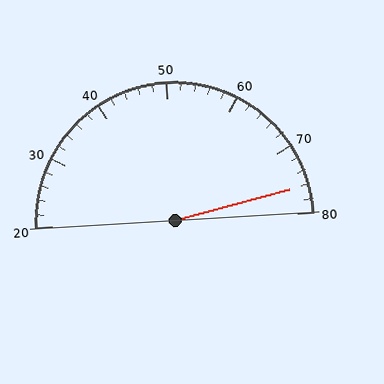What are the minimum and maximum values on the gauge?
The gauge ranges from 20 to 80.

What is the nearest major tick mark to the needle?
The nearest major tick mark is 80.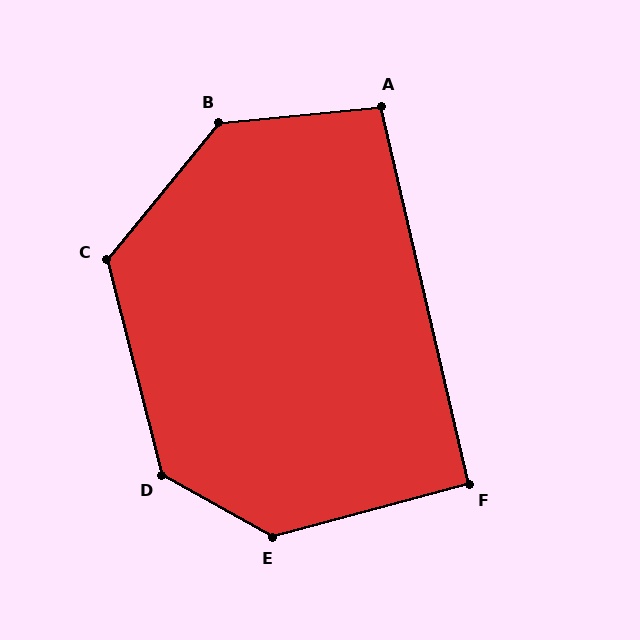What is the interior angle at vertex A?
Approximately 97 degrees (obtuse).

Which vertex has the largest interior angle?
E, at approximately 136 degrees.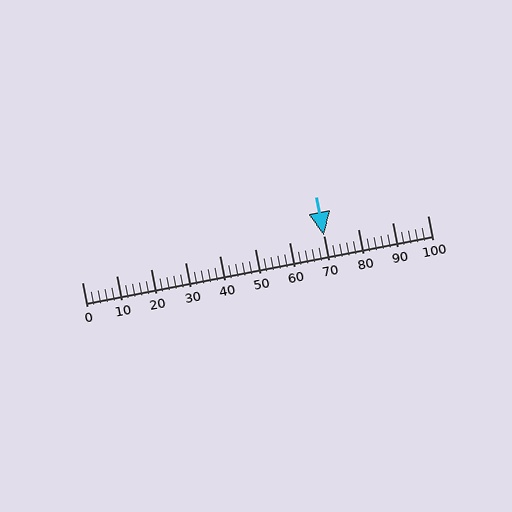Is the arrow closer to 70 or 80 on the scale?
The arrow is closer to 70.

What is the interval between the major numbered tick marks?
The major tick marks are spaced 10 units apart.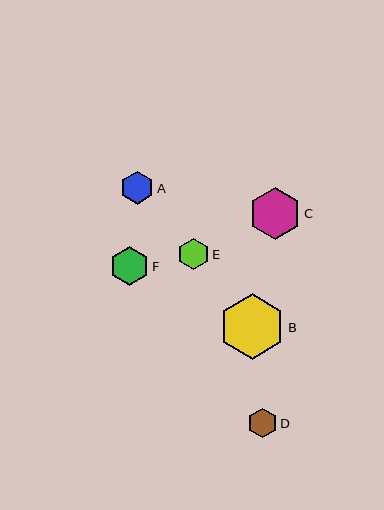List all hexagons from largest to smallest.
From largest to smallest: B, C, F, A, E, D.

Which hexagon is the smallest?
Hexagon D is the smallest with a size of approximately 30 pixels.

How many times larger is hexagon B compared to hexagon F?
Hexagon B is approximately 1.7 times the size of hexagon F.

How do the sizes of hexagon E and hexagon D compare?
Hexagon E and hexagon D are approximately the same size.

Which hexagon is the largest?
Hexagon B is the largest with a size of approximately 65 pixels.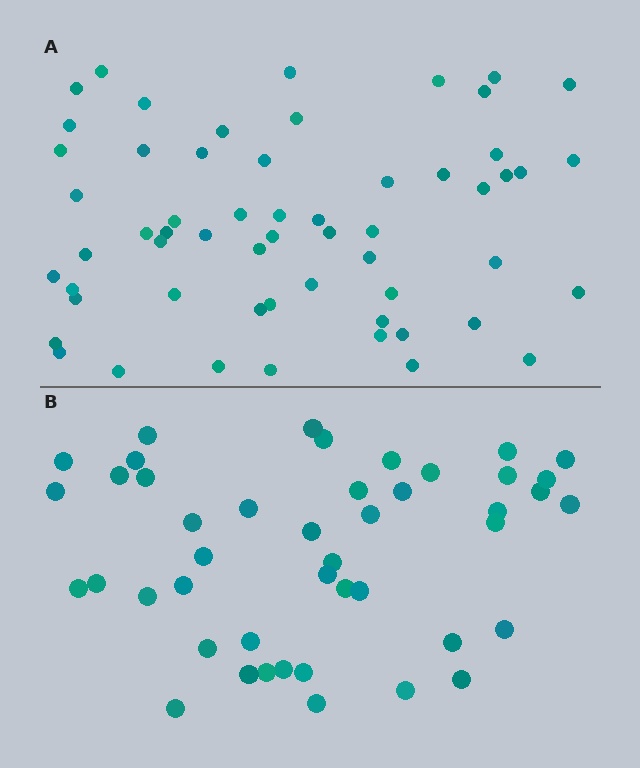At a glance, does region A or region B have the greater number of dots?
Region A (the top region) has more dots.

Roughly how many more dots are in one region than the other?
Region A has approximately 15 more dots than region B.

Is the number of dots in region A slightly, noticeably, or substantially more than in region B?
Region A has noticeably more, but not dramatically so. The ratio is roughly 1.3 to 1.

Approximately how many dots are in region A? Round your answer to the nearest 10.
About 60 dots. (The exact count is 58, which rounds to 60.)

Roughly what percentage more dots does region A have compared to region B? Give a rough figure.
About 30% more.